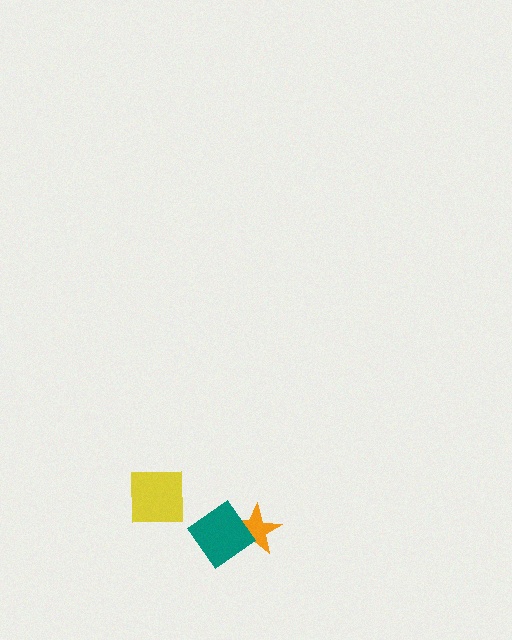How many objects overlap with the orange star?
1 object overlaps with the orange star.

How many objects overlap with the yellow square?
0 objects overlap with the yellow square.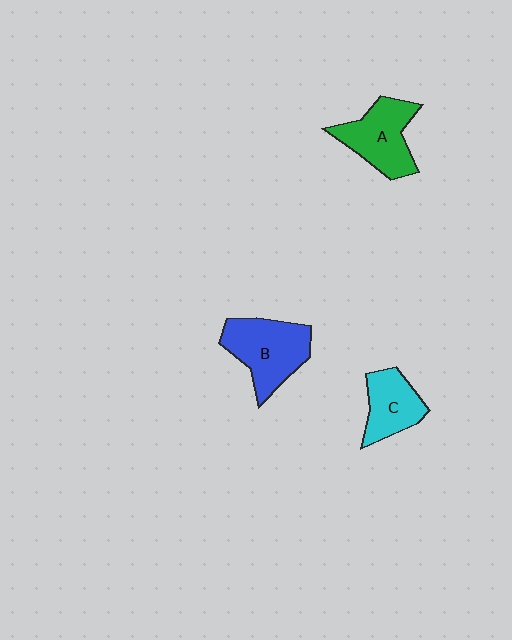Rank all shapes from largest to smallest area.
From largest to smallest: B (blue), A (green), C (cyan).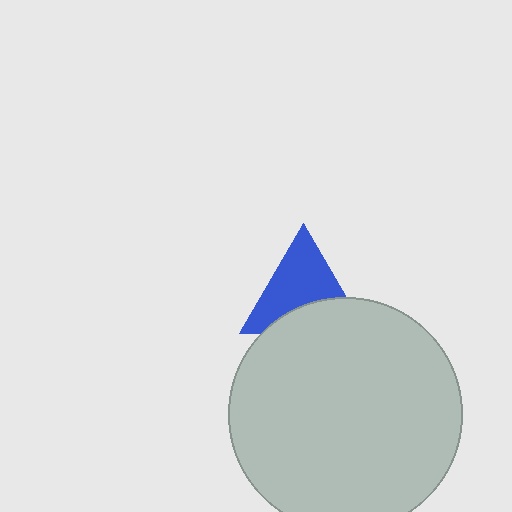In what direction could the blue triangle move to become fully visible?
The blue triangle could move up. That would shift it out from behind the light gray circle entirely.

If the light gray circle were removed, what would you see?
You would see the complete blue triangle.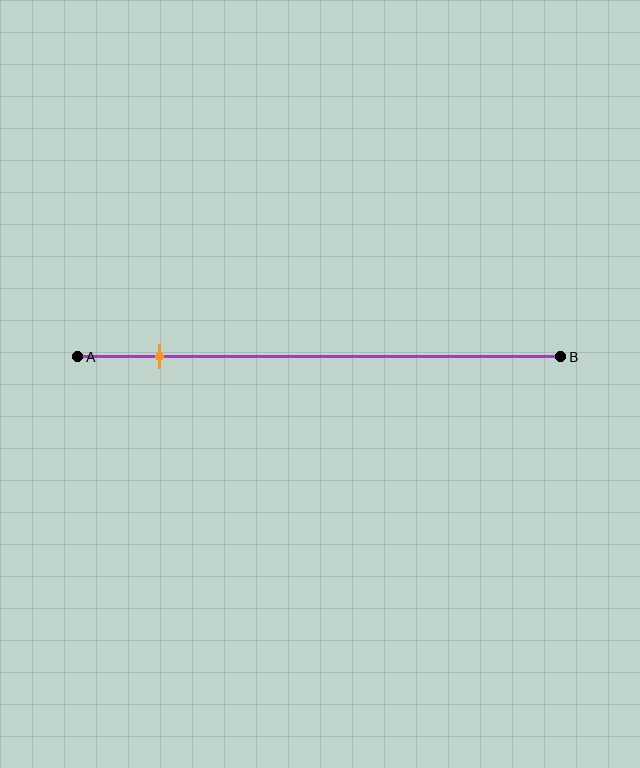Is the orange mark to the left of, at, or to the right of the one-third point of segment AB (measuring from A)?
The orange mark is to the left of the one-third point of segment AB.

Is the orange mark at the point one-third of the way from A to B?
No, the mark is at about 15% from A, not at the 33% one-third point.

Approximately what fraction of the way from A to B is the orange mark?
The orange mark is approximately 15% of the way from A to B.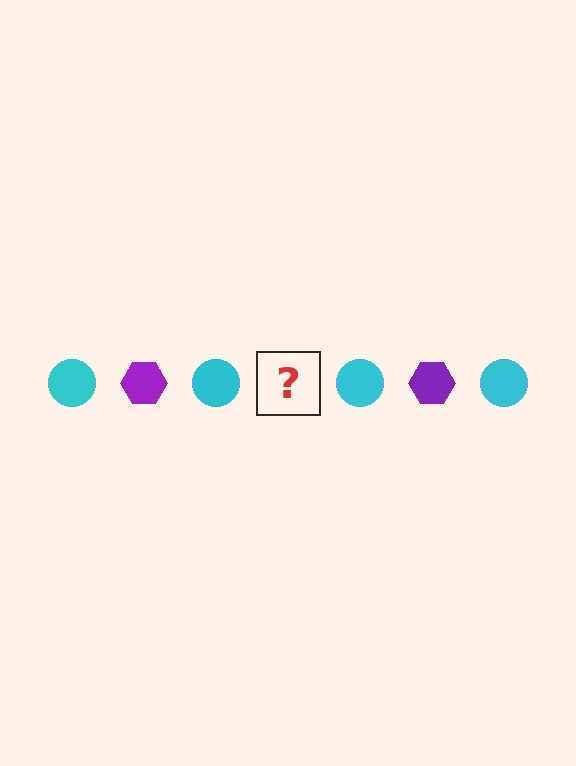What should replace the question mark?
The question mark should be replaced with a purple hexagon.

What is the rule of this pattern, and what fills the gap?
The rule is that the pattern alternates between cyan circle and purple hexagon. The gap should be filled with a purple hexagon.